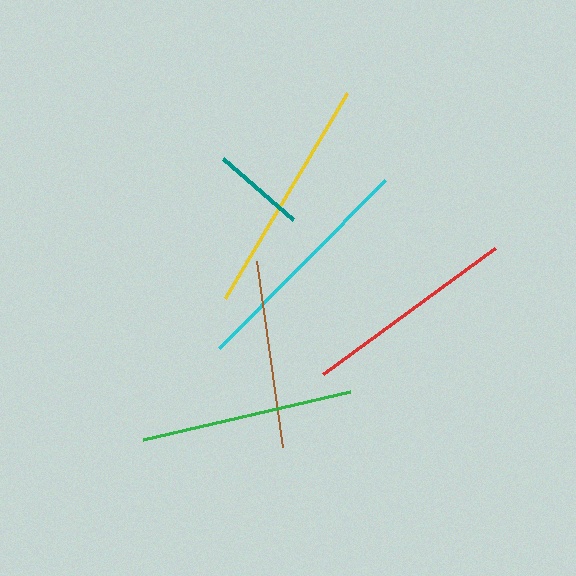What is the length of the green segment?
The green segment is approximately 212 pixels long.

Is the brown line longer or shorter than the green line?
The green line is longer than the brown line.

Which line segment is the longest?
The yellow line is the longest at approximately 238 pixels.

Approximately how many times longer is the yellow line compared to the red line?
The yellow line is approximately 1.1 times the length of the red line.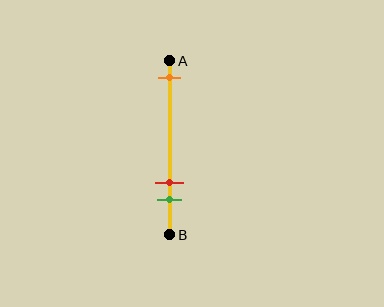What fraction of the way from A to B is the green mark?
The green mark is approximately 80% (0.8) of the way from A to B.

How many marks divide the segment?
There are 3 marks dividing the segment.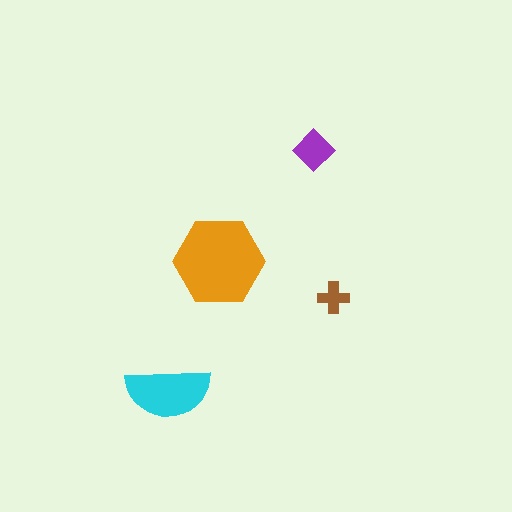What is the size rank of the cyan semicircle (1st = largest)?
2nd.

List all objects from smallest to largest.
The brown cross, the purple diamond, the cyan semicircle, the orange hexagon.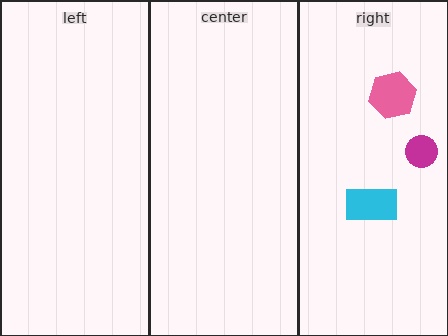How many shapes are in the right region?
3.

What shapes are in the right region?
The magenta circle, the cyan rectangle, the pink hexagon.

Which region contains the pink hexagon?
The right region.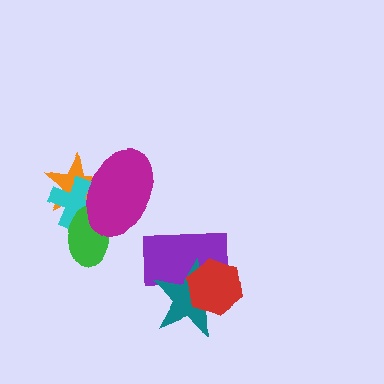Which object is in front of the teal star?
The red hexagon is in front of the teal star.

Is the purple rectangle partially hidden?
Yes, it is partially covered by another shape.